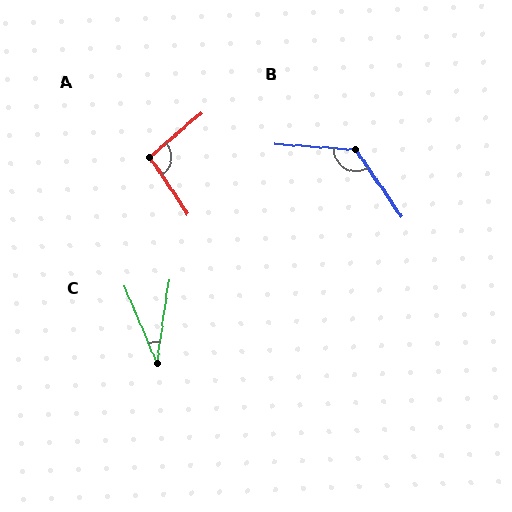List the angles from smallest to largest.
C (31°), A (96°), B (129°).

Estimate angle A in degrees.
Approximately 96 degrees.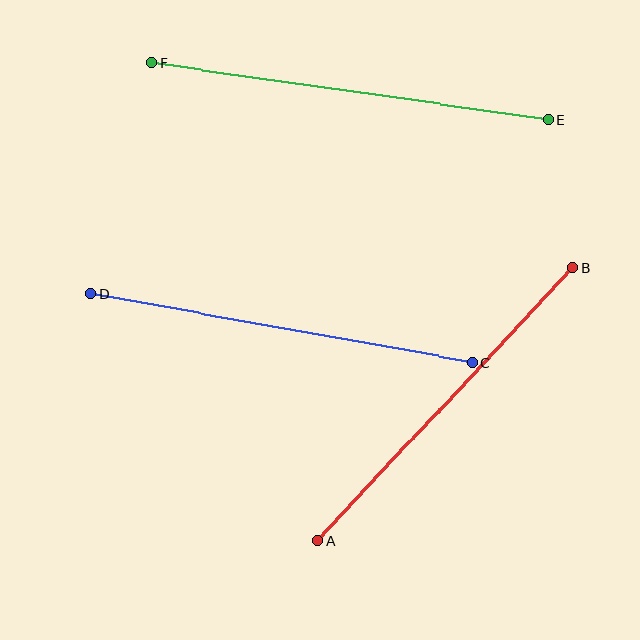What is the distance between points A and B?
The distance is approximately 373 pixels.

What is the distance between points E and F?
The distance is approximately 400 pixels.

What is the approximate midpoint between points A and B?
The midpoint is at approximately (445, 404) pixels.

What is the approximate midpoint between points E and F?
The midpoint is at approximately (350, 91) pixels.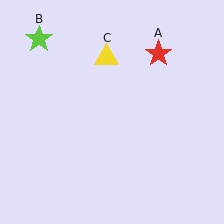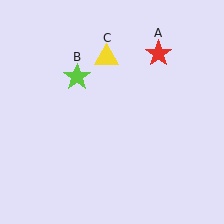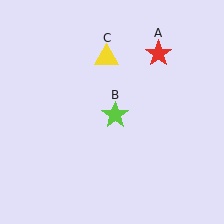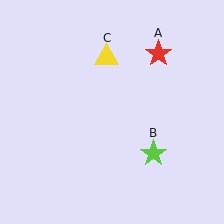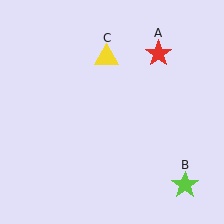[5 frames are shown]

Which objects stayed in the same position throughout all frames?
Red star (object A) and yellow triangle (object C) remained stationary.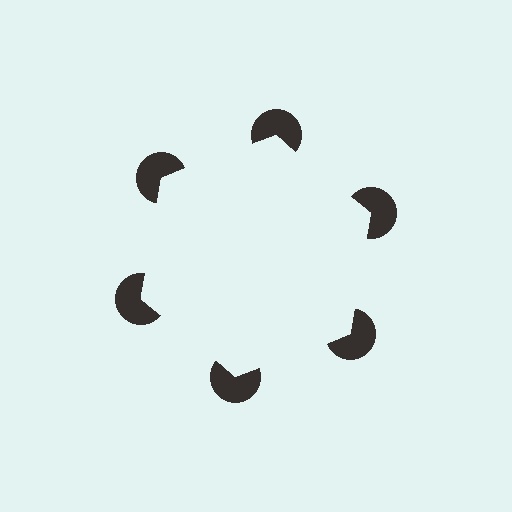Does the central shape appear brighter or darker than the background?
It typically appears slightly brighter than the background, even though no actual brightness change is drawn.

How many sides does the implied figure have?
6 sides.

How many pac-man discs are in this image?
There are 6 — one at each vertex of the illusory hexagon.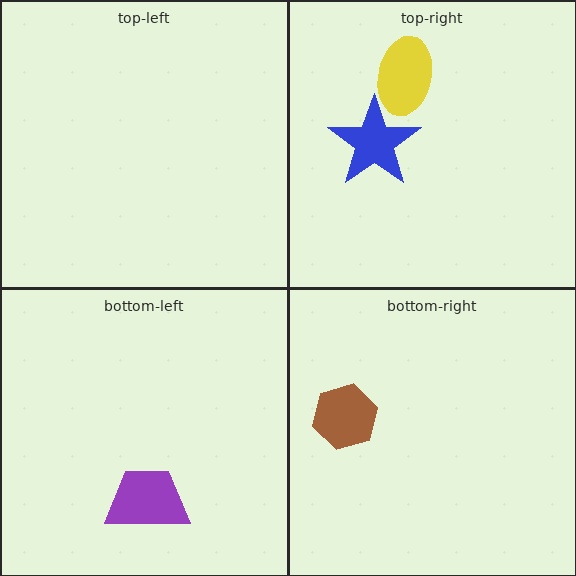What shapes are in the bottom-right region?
The brown hexagon.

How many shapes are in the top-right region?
2.